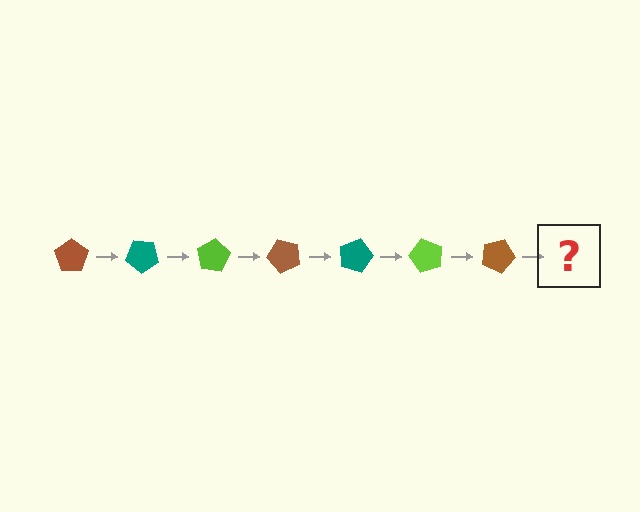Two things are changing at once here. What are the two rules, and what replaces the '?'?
The two rules are that it rotates 40 degrees each step and the color cycles through brown, teal, and lime. The '?' should be a teal pentagon, rotated 280 degrees from the start.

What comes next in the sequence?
The next element should be a teal pentagon, rotated 280 degrees from the start.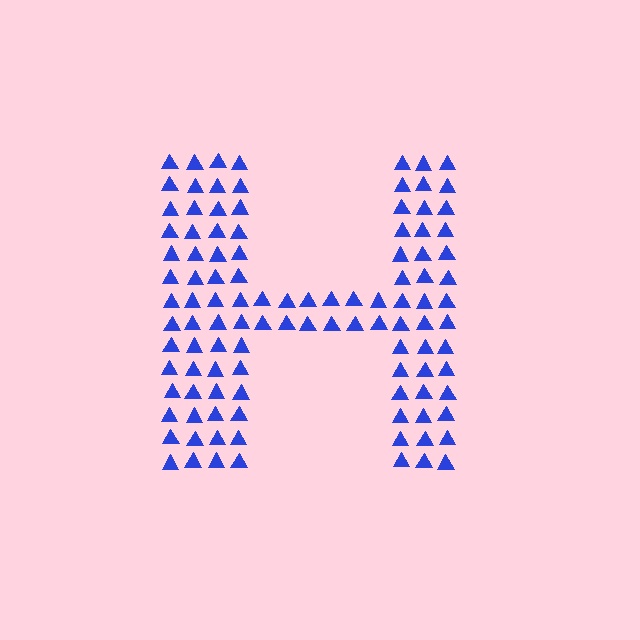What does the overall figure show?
The overall figure shows the letter H.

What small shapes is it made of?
It is made of small triangles.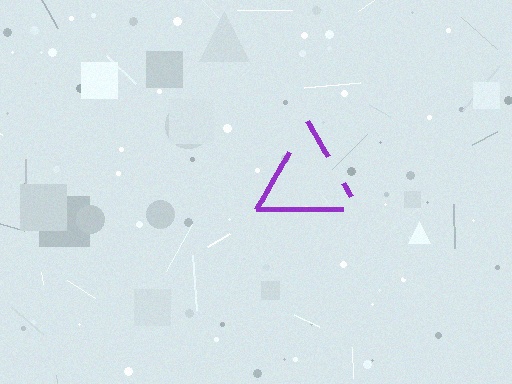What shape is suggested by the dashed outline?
The dashed outline suggests a triangle.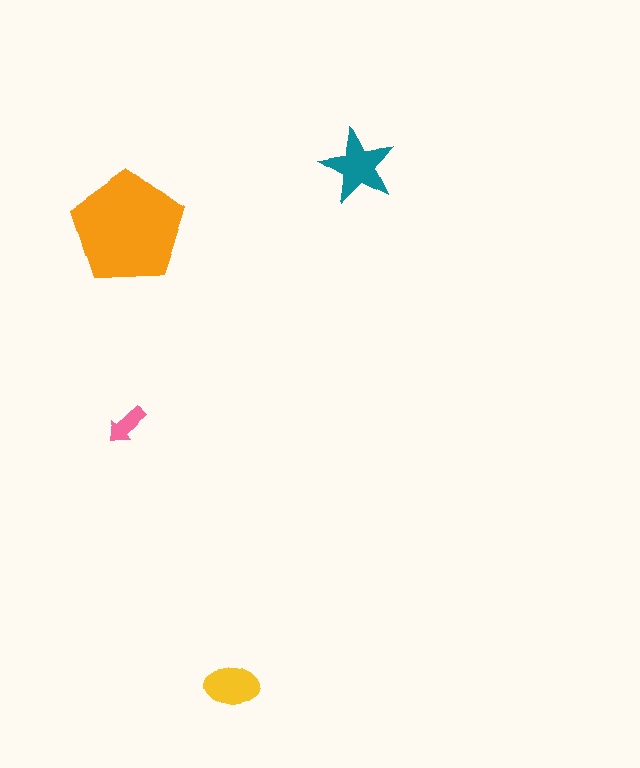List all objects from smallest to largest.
The pink arrow, the yellow ellipse, the teal star, the orange pentagon.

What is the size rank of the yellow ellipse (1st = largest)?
3rd.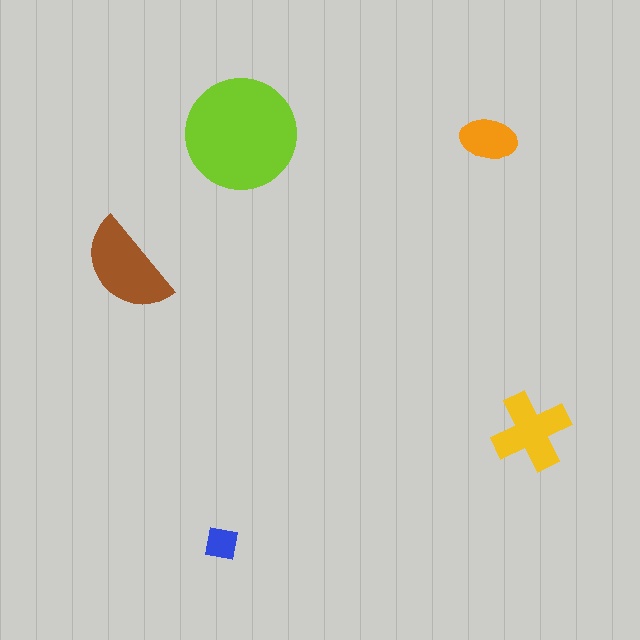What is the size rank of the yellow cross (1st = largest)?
3rd.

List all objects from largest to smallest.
The lime circle, the brown semicircle, the yellow cross, the orange ellipse, the blue square.